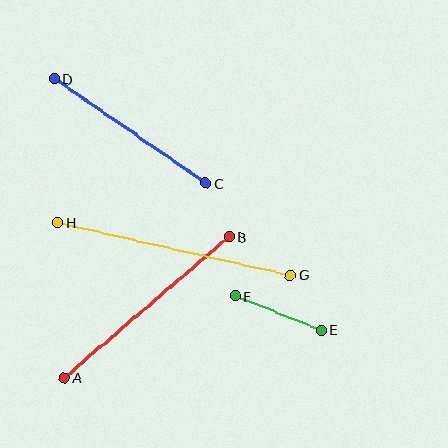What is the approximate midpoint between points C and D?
The midpoint is at approximately (130, 131) pixels.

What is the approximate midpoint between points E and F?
The midpoint is at approximately (278, 313) pixels.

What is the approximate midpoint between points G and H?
The midpoint is at approximately (174, 249) pixels.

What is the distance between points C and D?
The distance is approximately 184 pixels.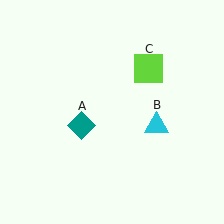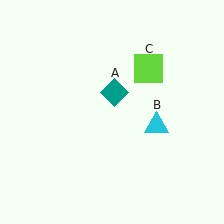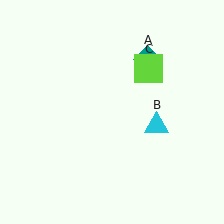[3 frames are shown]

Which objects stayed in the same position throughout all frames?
Cyan triangle (object B) and lime square (object C) remained stationary.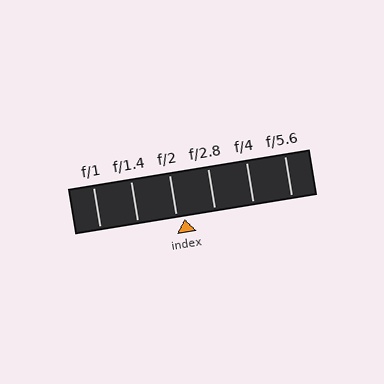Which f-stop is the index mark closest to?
The index mark is closest to f/2.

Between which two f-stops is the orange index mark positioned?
The index mark is between f/2 and f/2.8.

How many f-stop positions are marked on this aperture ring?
There are 6 f-stop positions marked.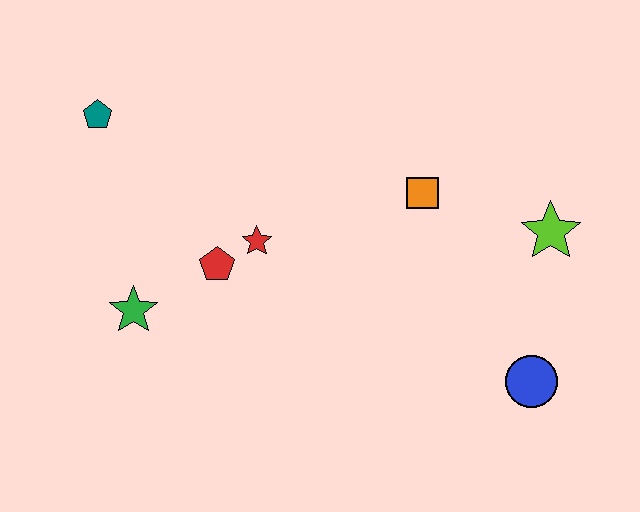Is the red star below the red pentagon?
No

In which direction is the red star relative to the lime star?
The red star is to the left of the lime star.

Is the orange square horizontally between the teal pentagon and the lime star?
Yes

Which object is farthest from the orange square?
The teal pentagon is farthest from the orange square.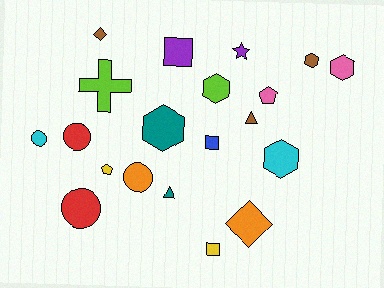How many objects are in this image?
There are 20 objects.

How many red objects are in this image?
There are 2 red objects.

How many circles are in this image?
There are 4 circles.